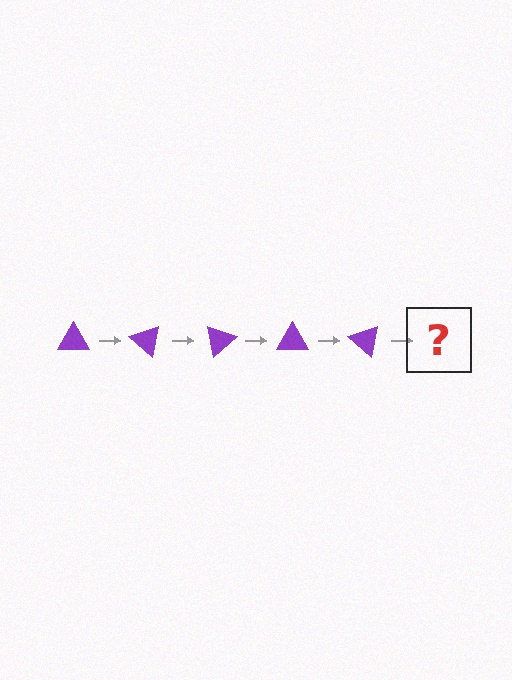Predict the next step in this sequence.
The next step is a purple triangle rotated 200 degrees.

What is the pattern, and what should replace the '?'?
The pattern is that the triangle rotates 40 degrees each step. The '?' should be a purple triangle rotated 200 degrees.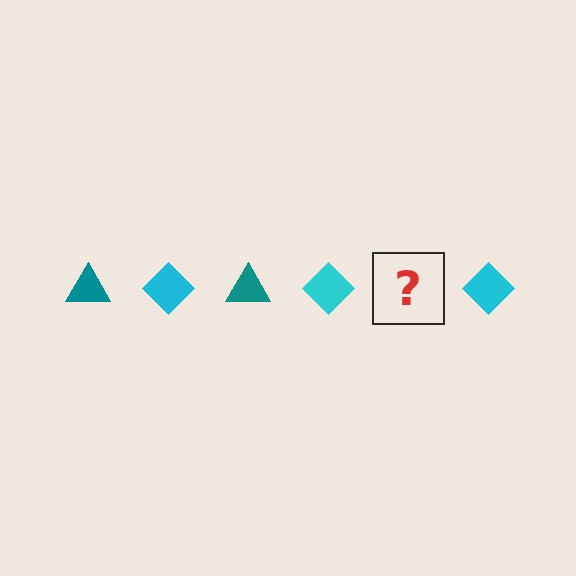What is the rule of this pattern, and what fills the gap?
The rule is that the pattern alternates between teal triangle and cyan diamond. The gap should be filled with a teal triangle.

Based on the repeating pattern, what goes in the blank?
The blank should be a teal triangle.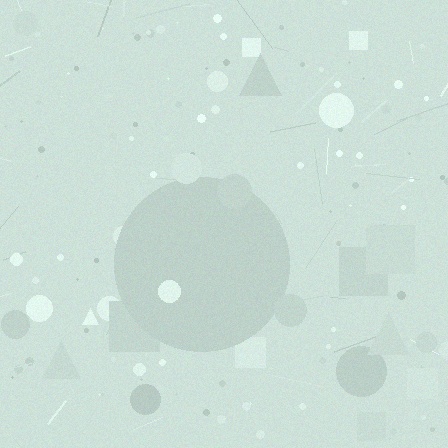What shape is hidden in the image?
A circle is hidden in the image.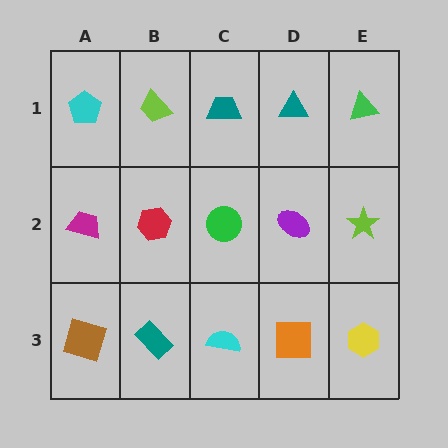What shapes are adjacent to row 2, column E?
A green triangle (row 1, column E), a yellow hexagon (row 3, column E), a purple ellipse (row 2, column D).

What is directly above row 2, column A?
A cyan pentagon.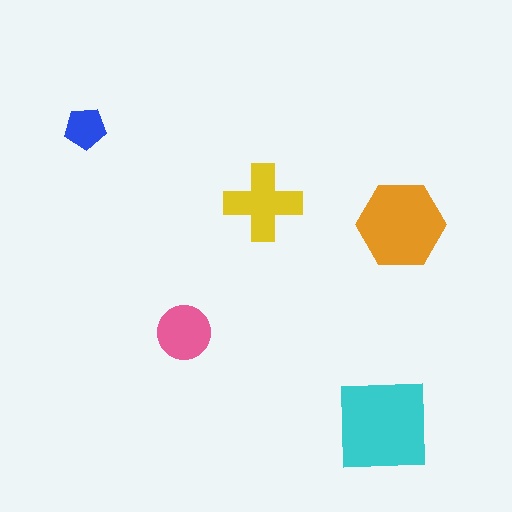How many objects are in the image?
There are 5 objects in the image.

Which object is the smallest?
The blue pentagon.